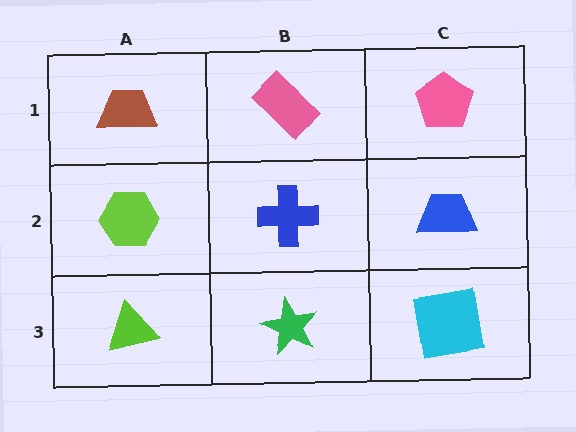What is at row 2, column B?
A blue cross.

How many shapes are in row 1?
3 shapes.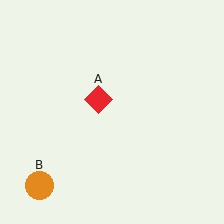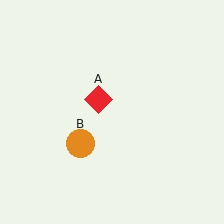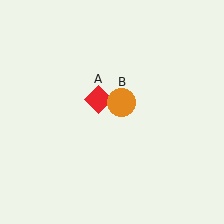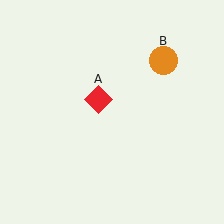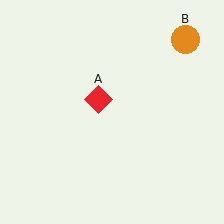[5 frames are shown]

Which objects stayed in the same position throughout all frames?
Red diamond (object A) remained stationary.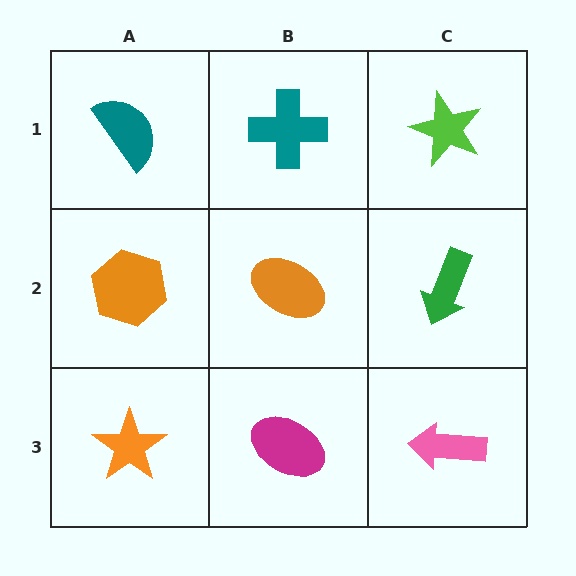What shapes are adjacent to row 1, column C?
A green arrow (row 2, column C), a teal cross (row 1, column B).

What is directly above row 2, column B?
A teal cross.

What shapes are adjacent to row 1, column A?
An orange hexagon (row 2, column A), a teal cross (row 1, column B).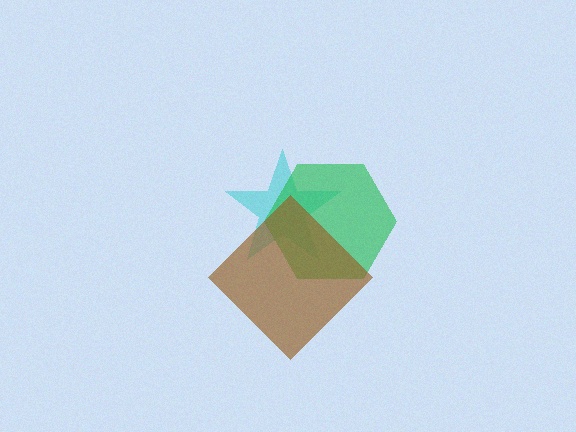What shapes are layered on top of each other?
The layered shapes are: a cyan star, a green hexagon, a brown diamond.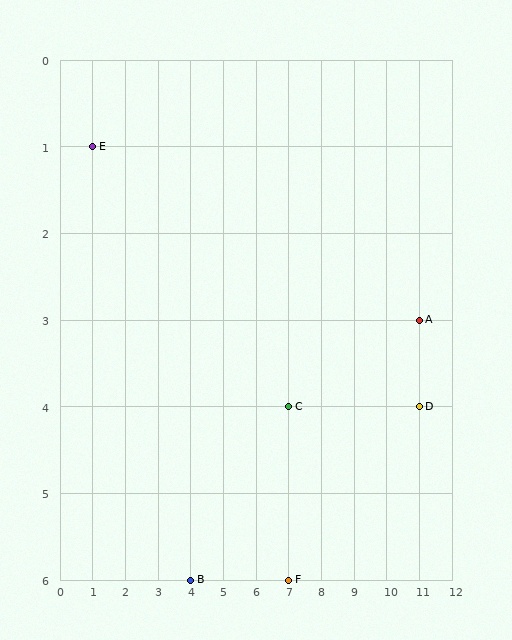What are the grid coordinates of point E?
Point E is at grid coordinates (1, 1).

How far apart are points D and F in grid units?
Points D and F are 4 columns and 2 rows apart (about 4.5 grid units diagonally).